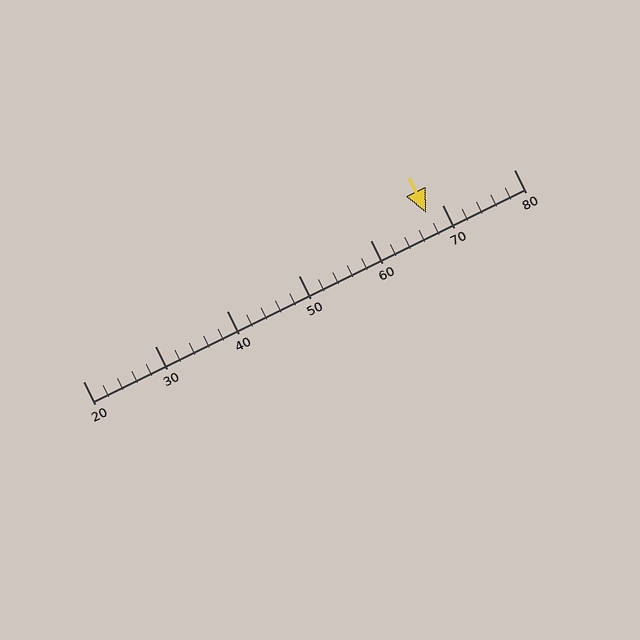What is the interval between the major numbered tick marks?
The major tick marks are spaced 10 units apart.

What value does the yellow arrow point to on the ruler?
The yellow arrow points to approximately 68.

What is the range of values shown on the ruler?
The ruler shows values from 20 to 80.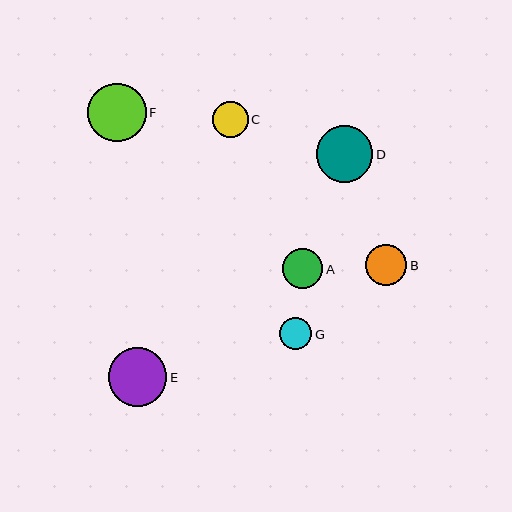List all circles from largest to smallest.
From largest to smallest: E, F, D, B, A, C, G.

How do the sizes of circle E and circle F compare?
Circle E and circle F are approximately the same size.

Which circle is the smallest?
Circle G is the smallest with a size of approximately 33 pixels.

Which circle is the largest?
Circle E is the largest with a size of approximately 59 pixels.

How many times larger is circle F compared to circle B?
Circle F is approximately 1.4 times the size of circle B.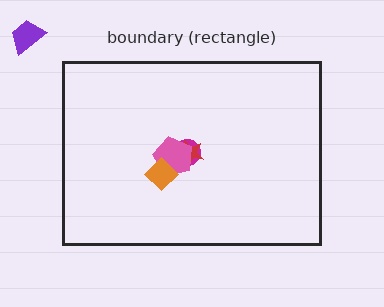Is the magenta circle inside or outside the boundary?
Inside.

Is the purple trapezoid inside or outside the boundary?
Outside.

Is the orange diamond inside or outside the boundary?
Inside.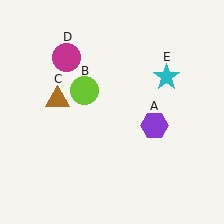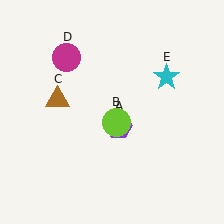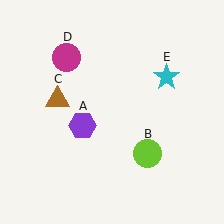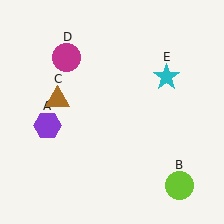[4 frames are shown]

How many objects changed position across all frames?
2 objects changed position: purple hexagon (object A), lime circle (object B).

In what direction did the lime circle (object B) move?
The lime circle (object B) moved down and to the right.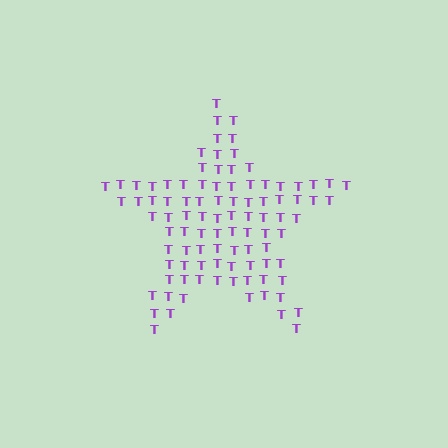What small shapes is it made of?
It is made of small letter T's.